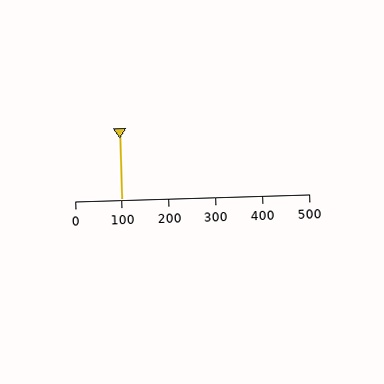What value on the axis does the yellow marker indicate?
The marker indicates approximately 100.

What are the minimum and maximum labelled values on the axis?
The axis runs from 0 to 500.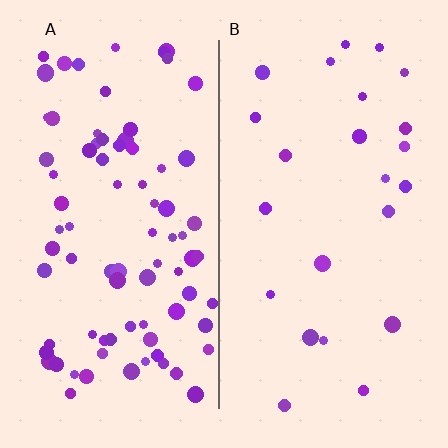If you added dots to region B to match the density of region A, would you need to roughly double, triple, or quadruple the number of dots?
Approximately quadruple.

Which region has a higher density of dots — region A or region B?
A (the left).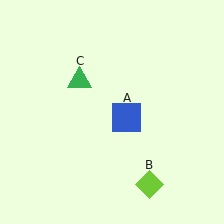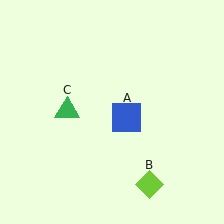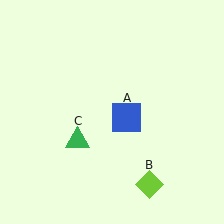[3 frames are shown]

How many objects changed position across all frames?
1 object changed position: green triangle (object C).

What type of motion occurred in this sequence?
The green triangle (object C) rotated counterclockwise around the center of the scene.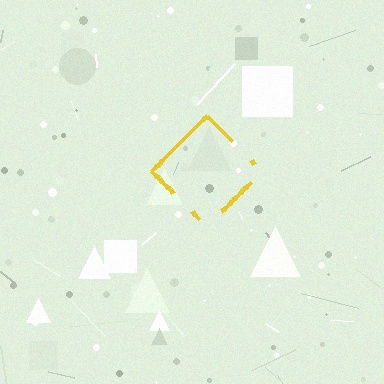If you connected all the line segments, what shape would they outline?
They would outline a diamond.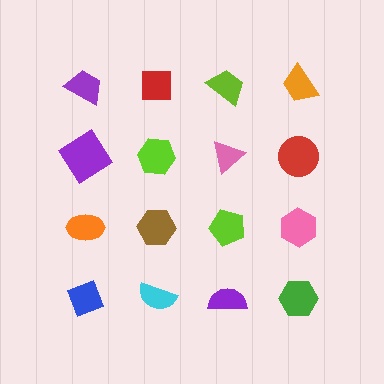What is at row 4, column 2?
A cyan semicircle.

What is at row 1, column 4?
An orange trapezoid.